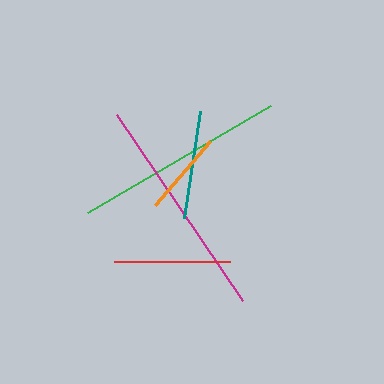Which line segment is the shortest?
The orange line is the shortest at approximately 84 pixels.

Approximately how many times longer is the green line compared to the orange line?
The green line is approximately 2.5 times the length of the orange line.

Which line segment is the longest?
The magenta line is the longest at approximately 225 pixels.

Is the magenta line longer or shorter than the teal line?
The magenta line is longer than the teal line.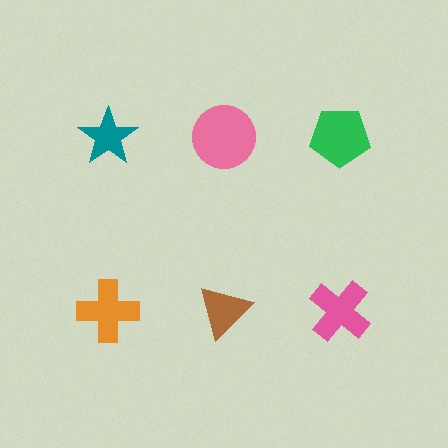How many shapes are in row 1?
3 shapes.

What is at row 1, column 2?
A pink circle.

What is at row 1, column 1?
A teal star.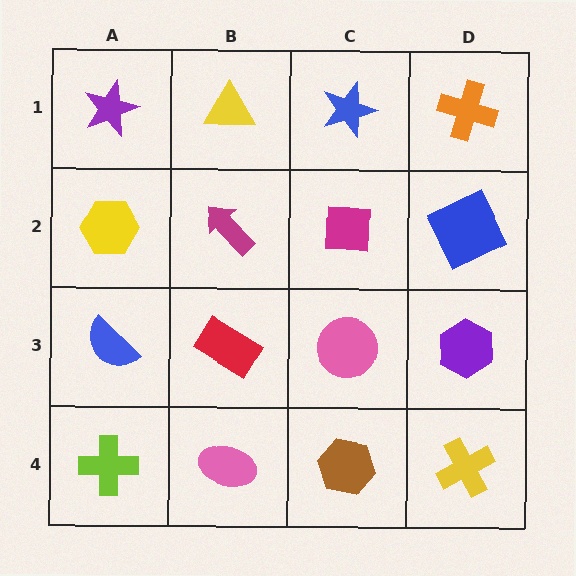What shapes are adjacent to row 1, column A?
A yellow hexagon (row 2, column A), a yellow triangle (row 1, column B).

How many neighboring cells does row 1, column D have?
2.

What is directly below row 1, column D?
A blue square.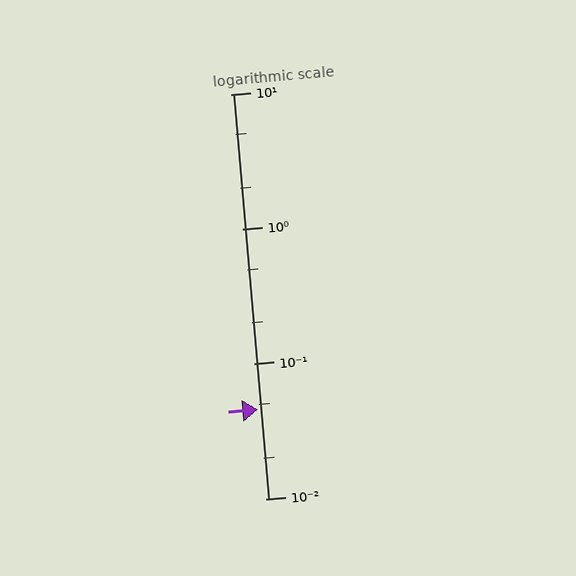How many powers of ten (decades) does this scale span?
The scale spans 3 decades, from 0.01 to 10.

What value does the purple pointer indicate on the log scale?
The pointer indicates approximately 0.046.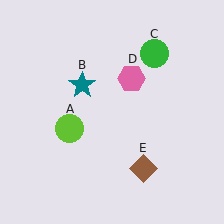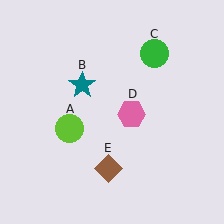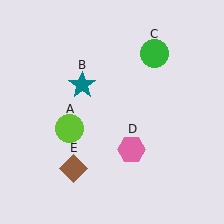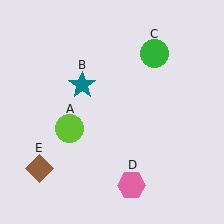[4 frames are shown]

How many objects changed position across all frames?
2 objects changed position: pink hexagon (object D), brown diamond (object E).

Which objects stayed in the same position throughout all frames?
Lime circle (object A) and teal star (object B) and green circle (object C) remained stationary.